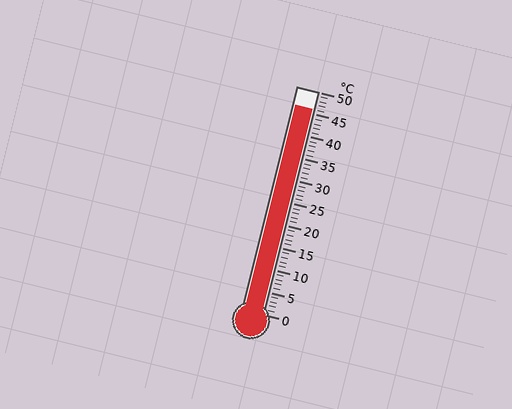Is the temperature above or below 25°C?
The temperature is above 25°C.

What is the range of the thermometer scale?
The thermometer scale ranges from 0°C to 50°C.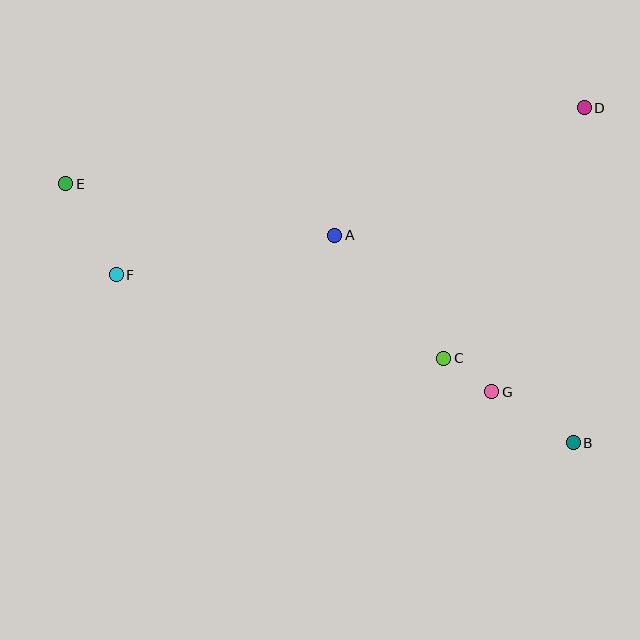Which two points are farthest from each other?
Points B and E are farthest from each other.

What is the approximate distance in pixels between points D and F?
The distance between D and F is approximately 497 pixels.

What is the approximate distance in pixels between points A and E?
The distance between A and E is approximately 274 pixels.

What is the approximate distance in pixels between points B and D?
The distance between B and D is approximately 335 pixels.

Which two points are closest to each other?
Points C and G are closest to each other.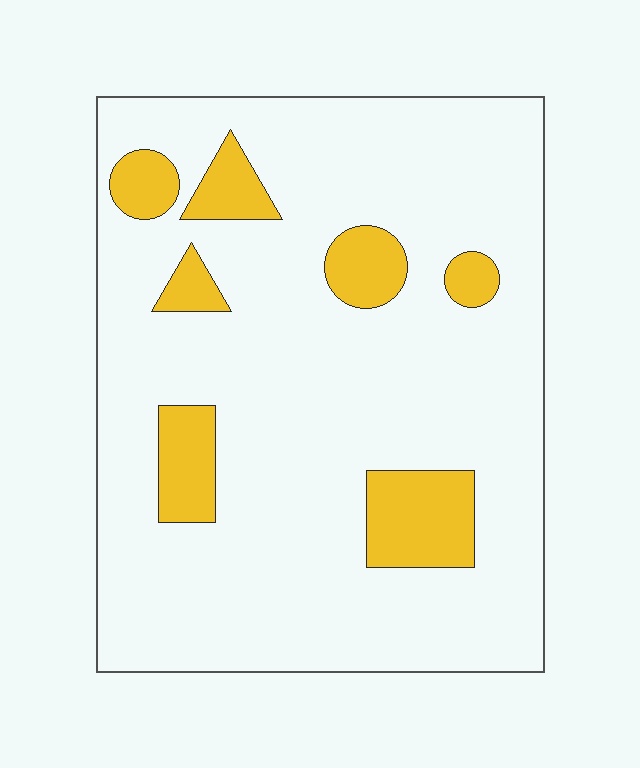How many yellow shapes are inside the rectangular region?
7.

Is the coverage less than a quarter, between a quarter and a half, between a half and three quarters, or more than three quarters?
Less than a quarter.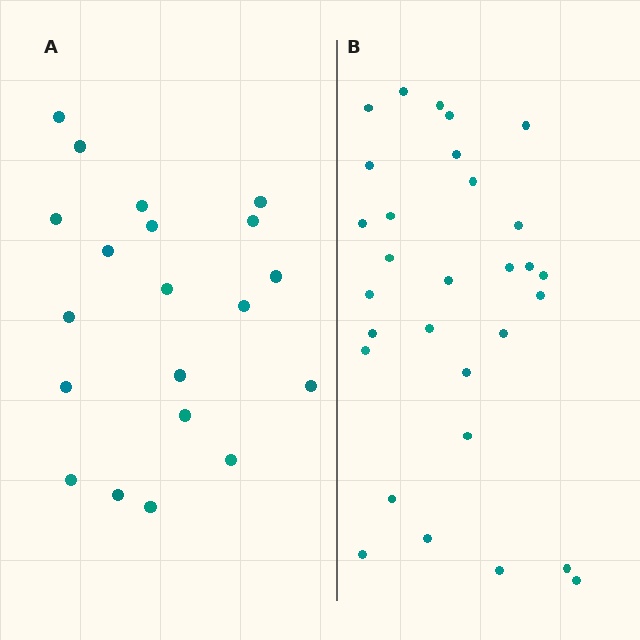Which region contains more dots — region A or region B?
Region B (the right region) has more dots.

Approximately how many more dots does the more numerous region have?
Region B has roughly 10 or so more dots than region A.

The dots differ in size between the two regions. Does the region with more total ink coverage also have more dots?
No. Region A has more total ink coverage because its dots are larger, but region B actually contains more individual dots. Total area can be misleading — the number of items is what matters here.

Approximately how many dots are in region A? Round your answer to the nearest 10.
About 20 dots.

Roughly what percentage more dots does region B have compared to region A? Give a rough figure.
About 50% more.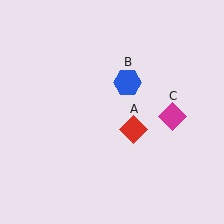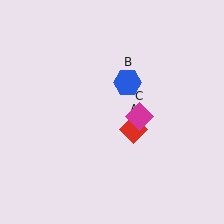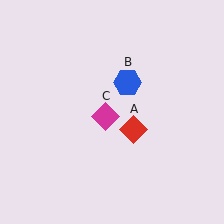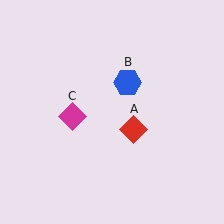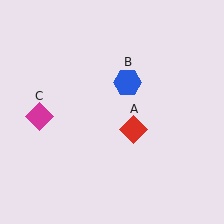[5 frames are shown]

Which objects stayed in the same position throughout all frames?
Red diamond (object A) and blue hexagon (object B) remained stationary.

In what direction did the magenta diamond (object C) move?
The magenta diamond (object C) moved left.